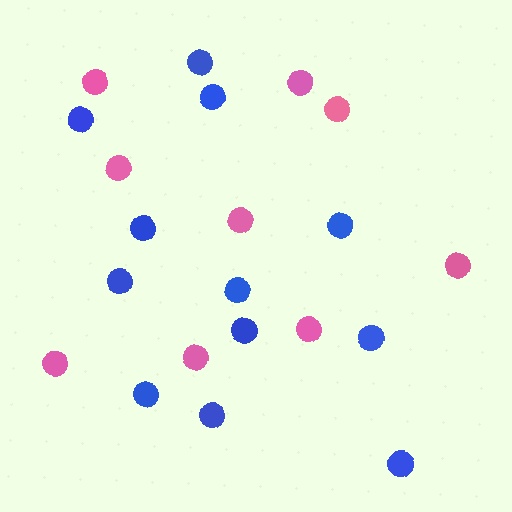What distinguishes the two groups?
There are 2 groups: one group of pink circles (9) and one group of blue circles (12).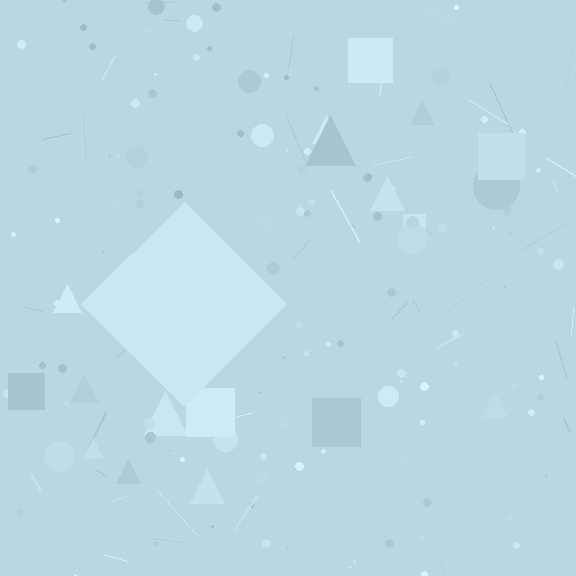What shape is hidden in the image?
A diamond is hidden in the image.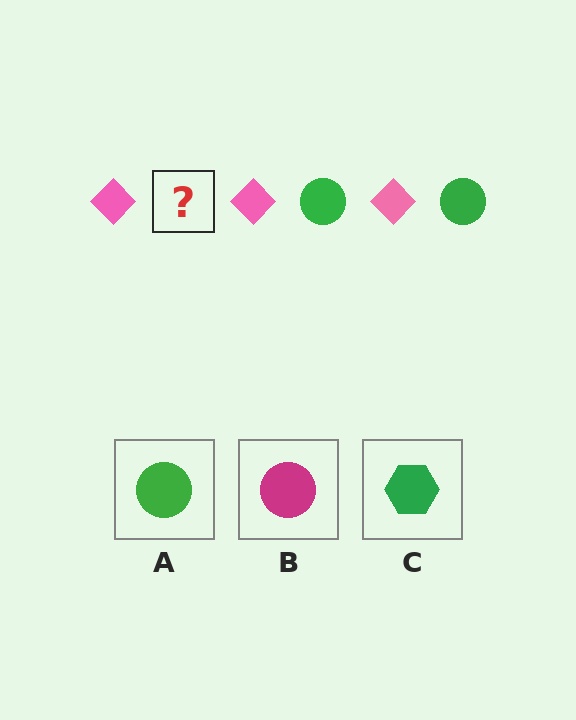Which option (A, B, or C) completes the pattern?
A.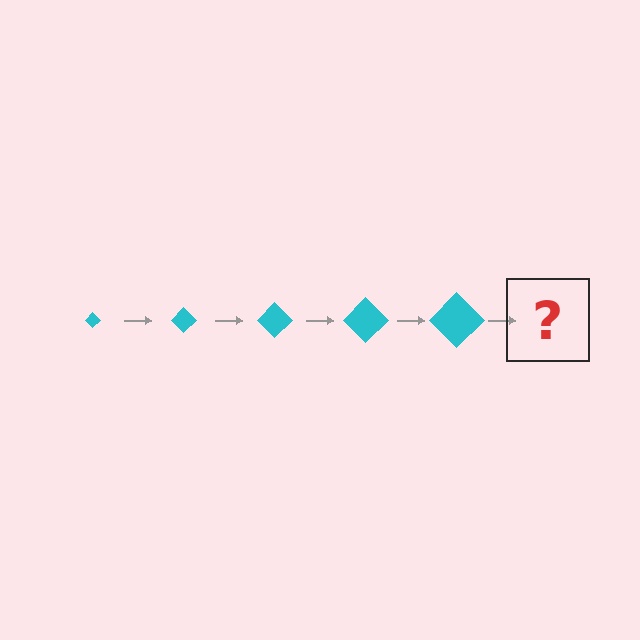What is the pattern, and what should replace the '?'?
The pattern is that the diamond gets progressively larger each step. The '?' should be a cyan diamond, larger than the previous one.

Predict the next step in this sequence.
The next step is a cyan diamond, larger than the previous one.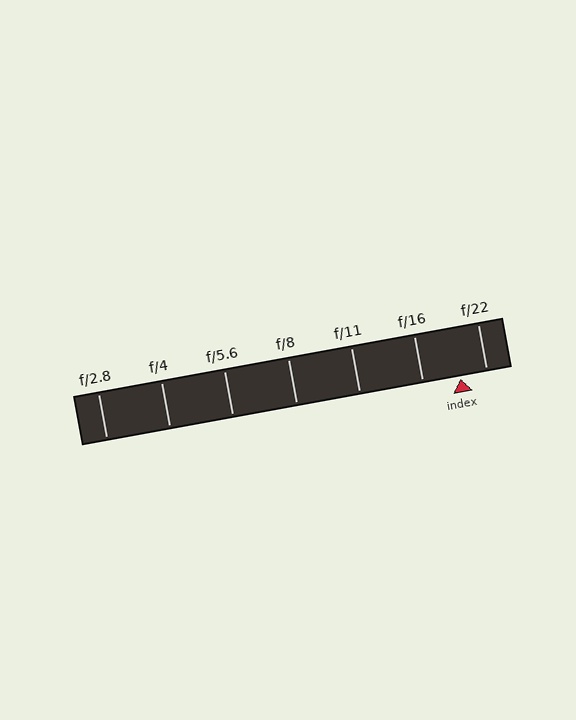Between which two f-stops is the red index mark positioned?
The index mark is between f/16 and f/22.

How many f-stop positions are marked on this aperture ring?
There are 7 f-stop positions marked.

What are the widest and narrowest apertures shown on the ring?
The widest aperture shown is f/2.8 and the narrowest is f/22.